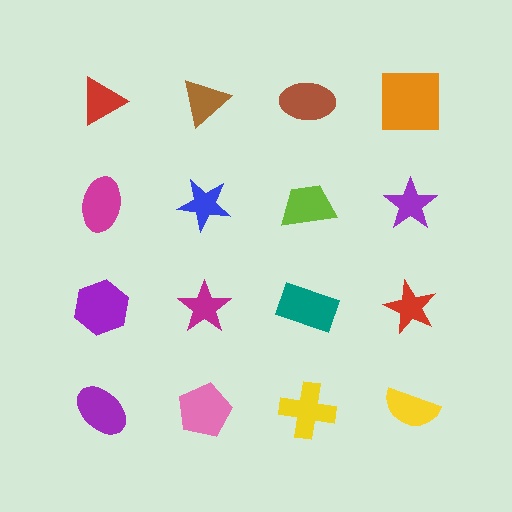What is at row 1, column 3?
A brown ellipse.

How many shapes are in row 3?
4 shapes.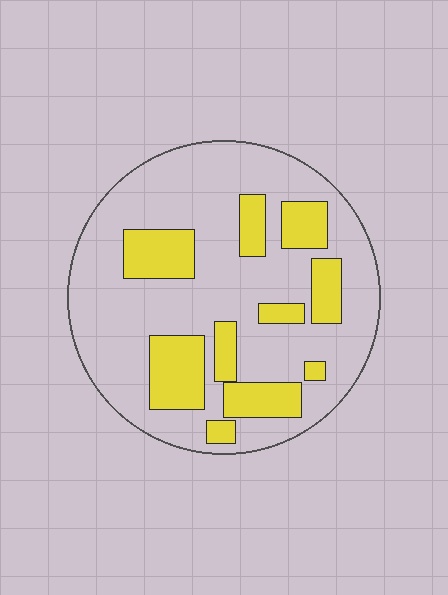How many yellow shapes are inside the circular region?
10.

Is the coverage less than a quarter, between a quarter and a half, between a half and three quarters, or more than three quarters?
Between a quarter and a half.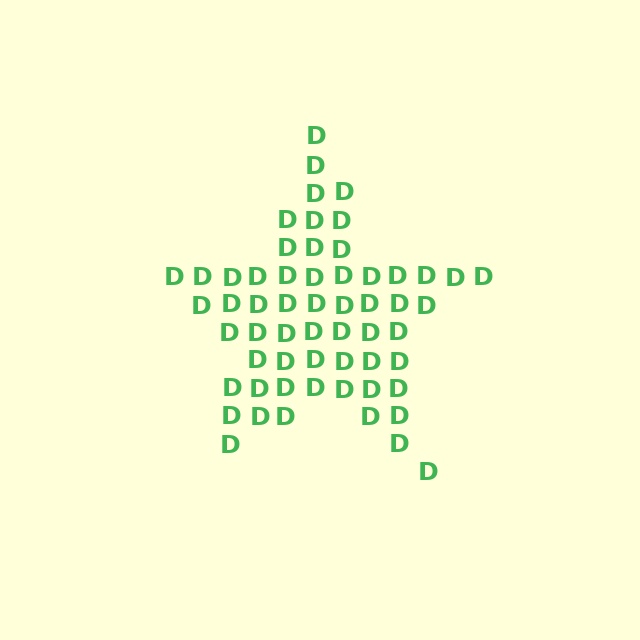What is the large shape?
The large shape is a star.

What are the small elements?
The small elements are letter D's.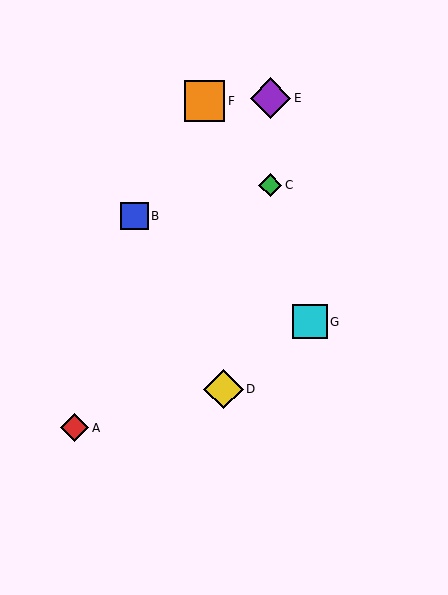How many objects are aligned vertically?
2 objects (C, E) are aligned vertically.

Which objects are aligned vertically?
Objects C, E are aligned vertically.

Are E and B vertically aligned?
No, E is at x≈270 and B is at x≈134.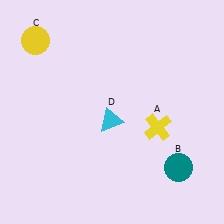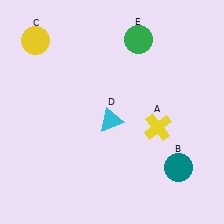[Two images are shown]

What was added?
A green circle (E) was added in Image 2.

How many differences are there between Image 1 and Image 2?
There is 1 difference between the two images.